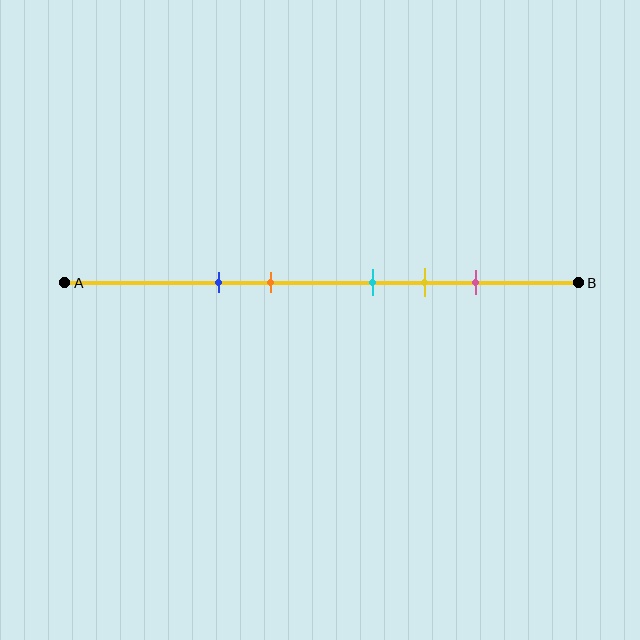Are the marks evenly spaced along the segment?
No, the marks are not evenly spaced.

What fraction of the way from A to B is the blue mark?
The blue mark is approximately 30% (0.3) of the way from A to B.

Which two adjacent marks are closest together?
The cyan and yellow marks are the closest adjacent pair.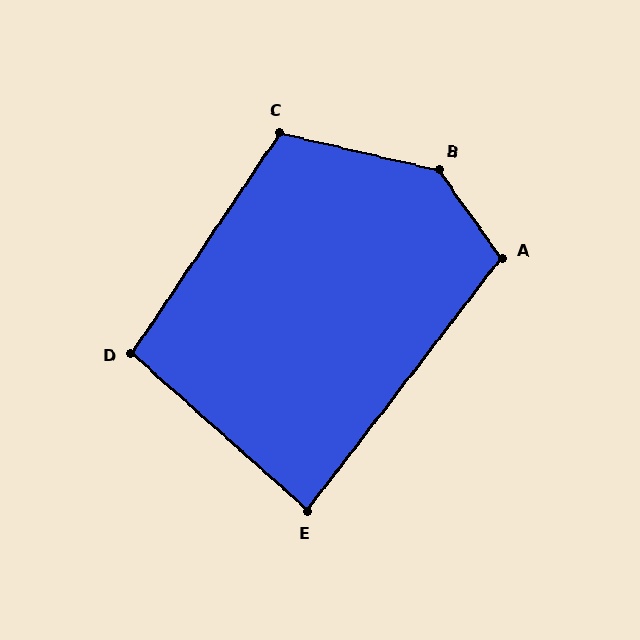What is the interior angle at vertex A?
Approximately 107 degrees (obtuse).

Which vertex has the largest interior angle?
B, at approximately 138 degrees.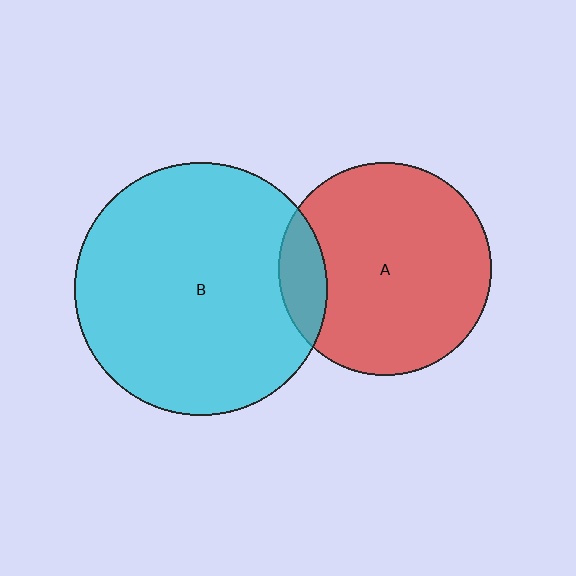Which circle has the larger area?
Circle B (cyan).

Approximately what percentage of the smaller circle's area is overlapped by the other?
Approximately 15%.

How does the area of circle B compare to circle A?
Approximately 1.4 times.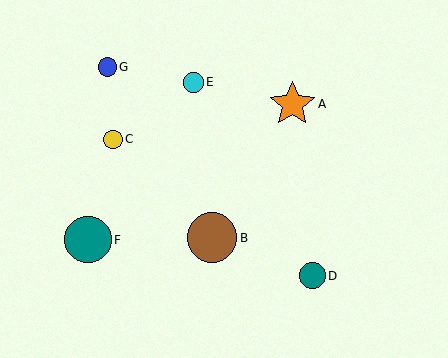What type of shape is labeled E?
Shape E is a cyan circle.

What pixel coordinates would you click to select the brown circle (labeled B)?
Click at (212, 238) to select the brown circle B.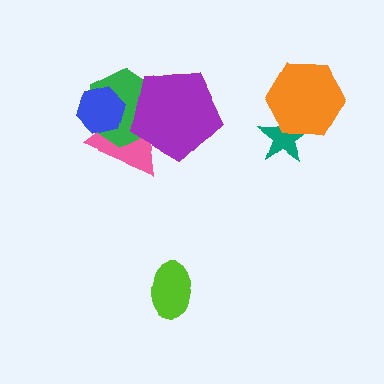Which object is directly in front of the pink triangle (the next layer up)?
The green hexagon is directly in front of the pink triangle.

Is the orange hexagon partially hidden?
No, no other shape covers it.